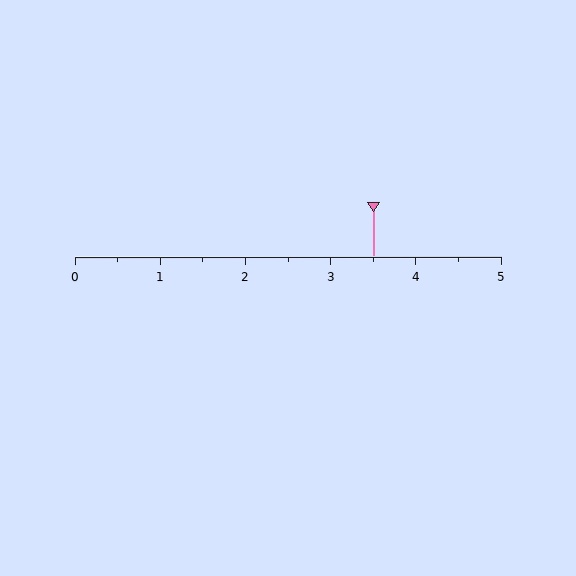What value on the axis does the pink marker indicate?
The marker indicates approximately 3.5.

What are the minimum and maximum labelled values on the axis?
The axis runs from 0 to 5.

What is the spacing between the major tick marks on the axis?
The major ticks are spaced 1 apart.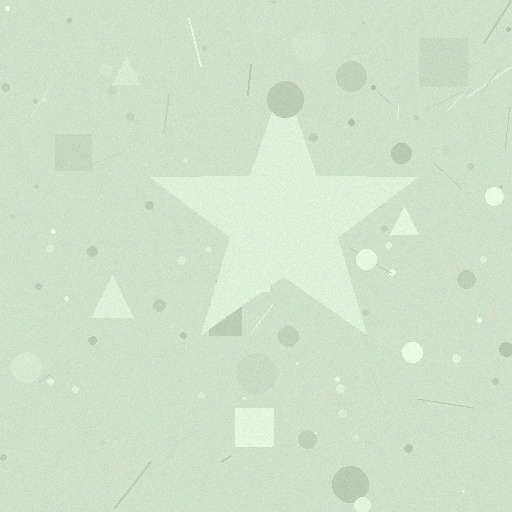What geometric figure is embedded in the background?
A star is embedded in the background.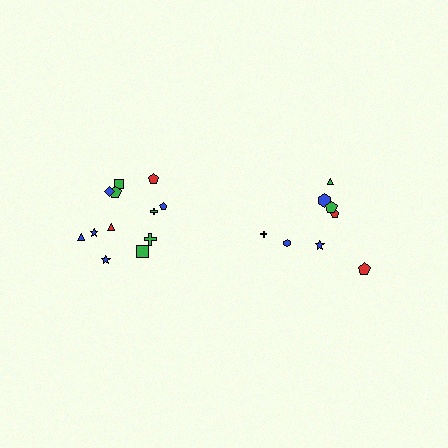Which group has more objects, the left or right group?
The left group.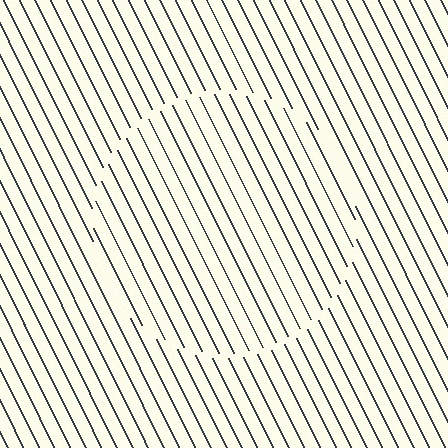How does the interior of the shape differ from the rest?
The interior of the shape contains the same grating, shifted by half a period — the contour is defined by the phase discontinuity where line-ends from the inner and outer gratings abut.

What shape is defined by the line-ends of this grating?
An illusory circle. The interior of the shape contains the same grating, shifted by half a period — the contour is defined by the phase discontinuity where line-ends from the inner and outer gratings abut.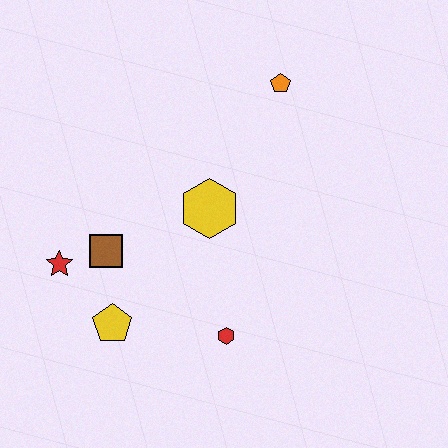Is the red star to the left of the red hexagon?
Yes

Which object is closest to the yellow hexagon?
The brown square is closest to the yellow hexagon.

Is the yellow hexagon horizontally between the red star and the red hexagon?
Yes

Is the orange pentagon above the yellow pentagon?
Yes